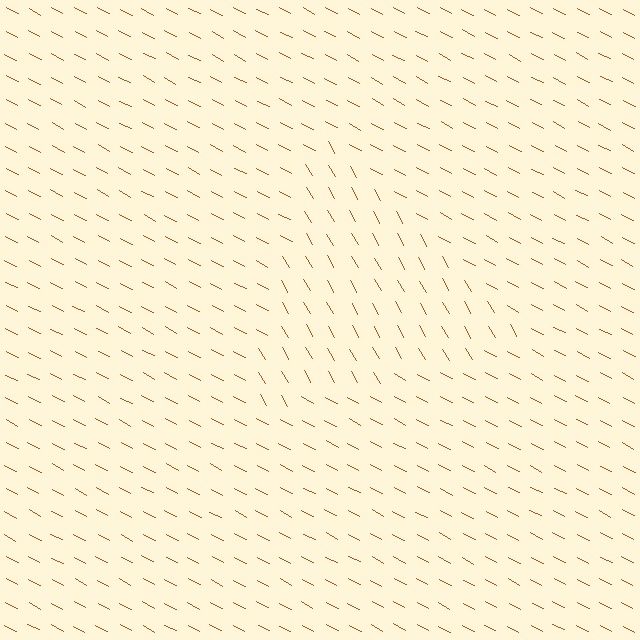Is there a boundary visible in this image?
Yes, there is a texture boundary formed by a change in line orientation.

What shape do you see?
I see a triangle.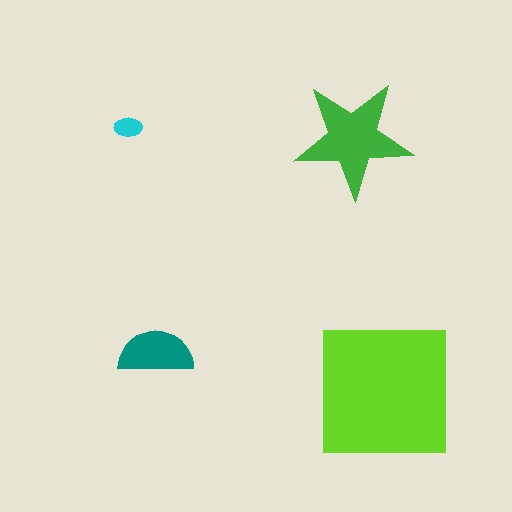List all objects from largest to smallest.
The lime square, the green star, the teal semicircle, the cyan ellipse.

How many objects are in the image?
There are 4 objects in the image.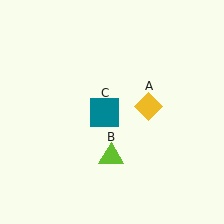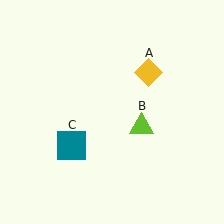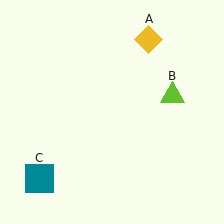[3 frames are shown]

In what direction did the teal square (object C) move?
The teal square (object C) moved down and to the left.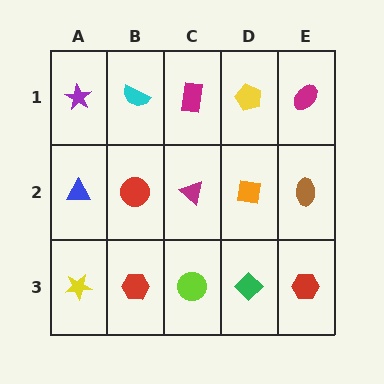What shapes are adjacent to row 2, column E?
A magenta ellipse (row 1, column E), a red hexagon (row 3, column E), an orange square (row 2, column D).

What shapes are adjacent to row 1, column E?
A brown ellipse (row 2, column E), a yellow pentagon (row 1, column D).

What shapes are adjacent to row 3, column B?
A red circle (row 2, column B), a yellow star (row 3, column A), a lime circle (row 3, column C).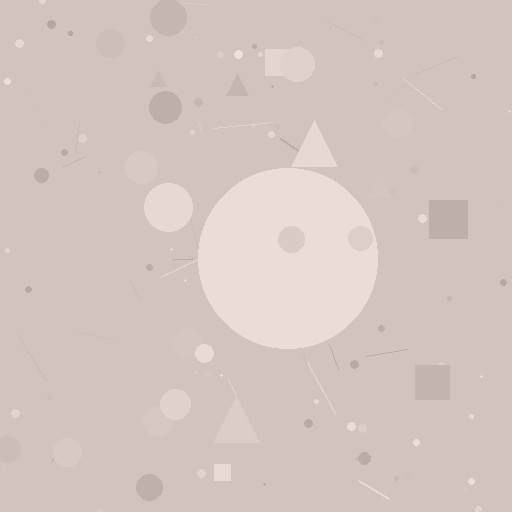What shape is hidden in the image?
A circle is hidden in the image.